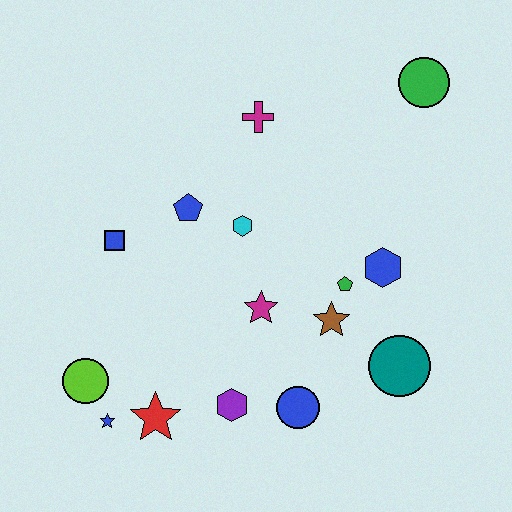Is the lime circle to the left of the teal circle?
Yes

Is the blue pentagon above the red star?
Yes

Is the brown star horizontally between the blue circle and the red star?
No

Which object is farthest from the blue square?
The green circle is farthest from the blue square.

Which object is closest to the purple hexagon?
The blue circle is closest to the purple hexagon.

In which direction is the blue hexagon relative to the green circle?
The blue hexagon is below the green circle.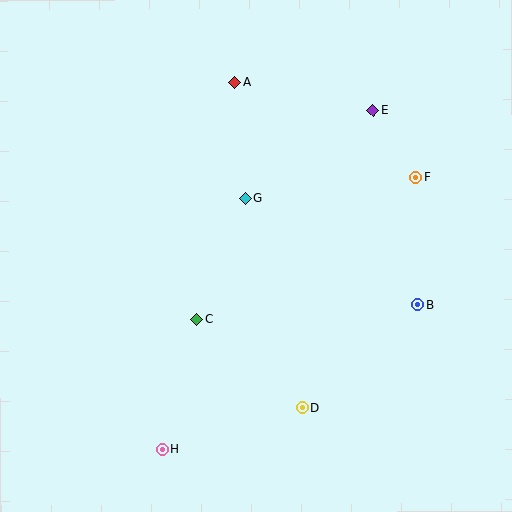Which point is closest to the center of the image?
Point G at (245, 198) is closest to the center.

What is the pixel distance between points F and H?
The distance between F and H is 372 pixels.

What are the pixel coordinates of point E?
Point E is at (373, 110).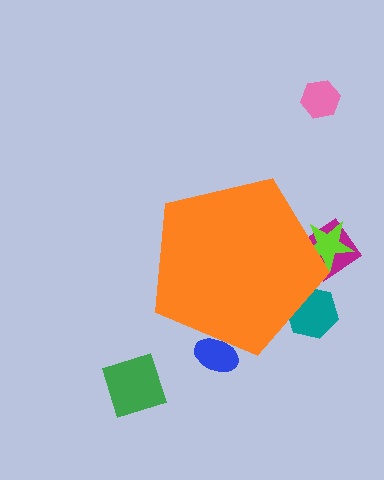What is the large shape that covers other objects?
An orange pentagon.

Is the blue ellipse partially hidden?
Yes, the blue ellipse is partially hidden behind the orange pentagon.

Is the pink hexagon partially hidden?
No, the pink hexagon is fully visible.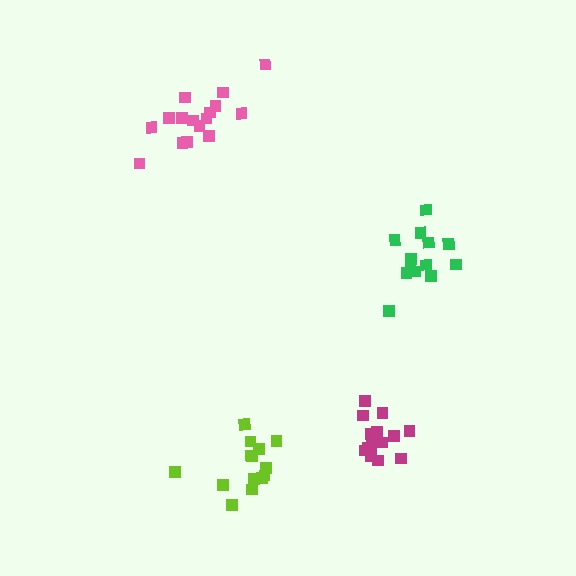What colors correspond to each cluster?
The clusters are colored: lime, pink, green, magenta.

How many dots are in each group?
Group 1: 15 dots, Group 2: 16 dots, Group 3: 13 dots, Group 4: 14 dots (58 total).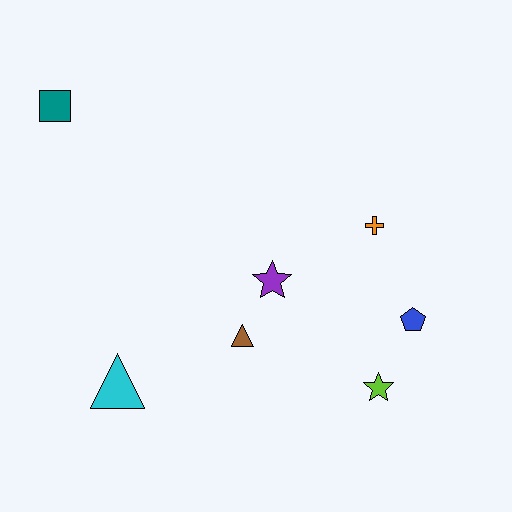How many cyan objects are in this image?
There is 1 cyan object.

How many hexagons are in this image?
There are no hexagons.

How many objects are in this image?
There are 7 objects.